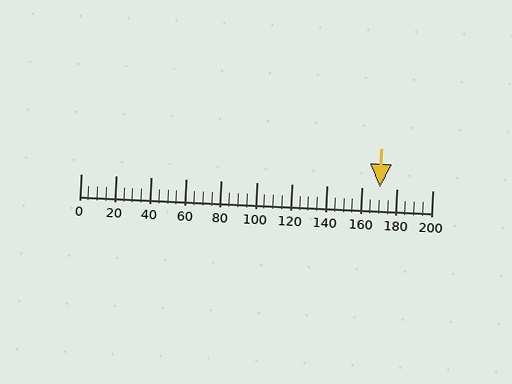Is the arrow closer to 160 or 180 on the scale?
The arrow is closer to 180.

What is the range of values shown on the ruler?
The ruler shows values from 0 to 200.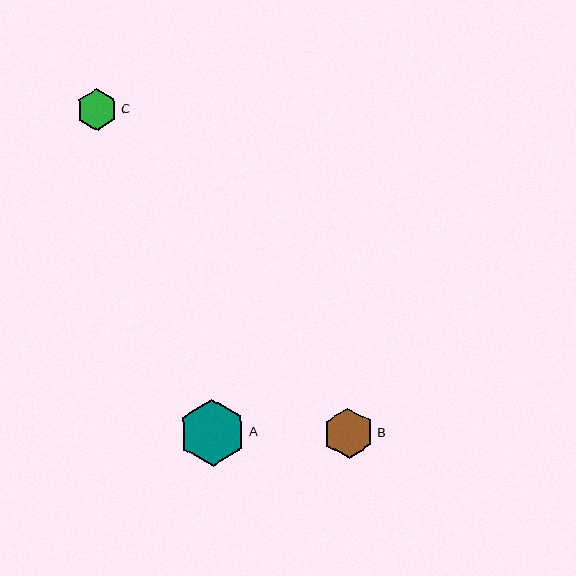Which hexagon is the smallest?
Hexagon C is the smallest with a size of approximately 41 pixels.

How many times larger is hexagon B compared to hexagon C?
Hexagon B is approximately 1.2 times the size of hexagon C.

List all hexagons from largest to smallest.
From largest to smallest: A, B, C.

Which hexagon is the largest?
Hexagon A is the largest with a size of approximately 67 pixels.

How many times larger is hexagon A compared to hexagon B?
Hexagon A is approximately 1.3 times the size of hexagon B.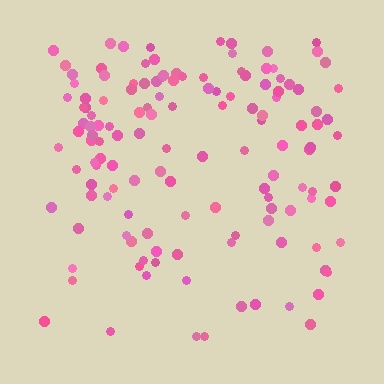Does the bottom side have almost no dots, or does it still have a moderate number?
Still a moderate number, just noticeably fewer than the top.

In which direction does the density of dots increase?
From bottom to top, with the top side densest.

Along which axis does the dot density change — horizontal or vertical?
Vertical.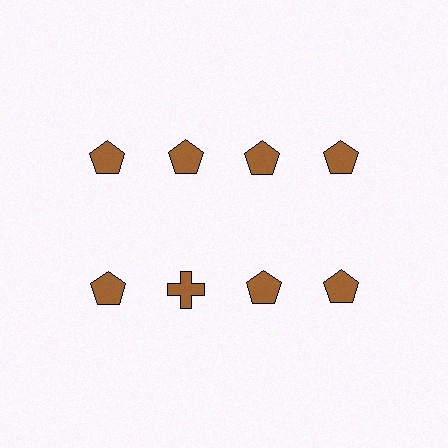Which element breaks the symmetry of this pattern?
The brown cross in the second row, second from left column breaks the symmetry. All other shapes are brown pentagons.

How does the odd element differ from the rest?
It has a different shape: cross instead of pentagon.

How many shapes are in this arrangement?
There are 8 shapes arranged in a grid pattern.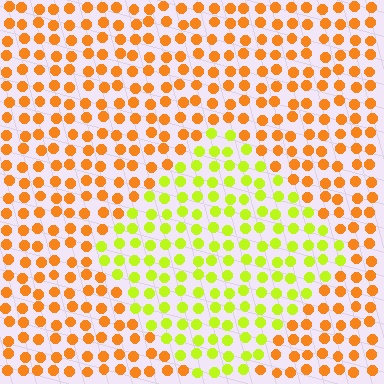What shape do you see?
I see a diamond.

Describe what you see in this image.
The image is filled with small orange elements in a uniform arrangement. A diamond-shaped region is visible where the elements are tinted to a slightly different hue, forming a subtle color boundary.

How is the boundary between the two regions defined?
The boundary is defined purely by a slight shift in hue (about 48 degrees). Spacing, size, and orientation are identical on both sides.